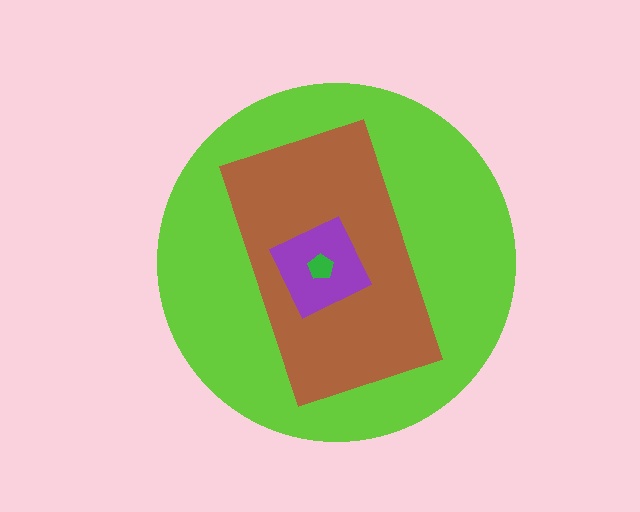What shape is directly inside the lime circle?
The brown rectangle.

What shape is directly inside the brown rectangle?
The purple diamond.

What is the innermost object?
The green pentagon.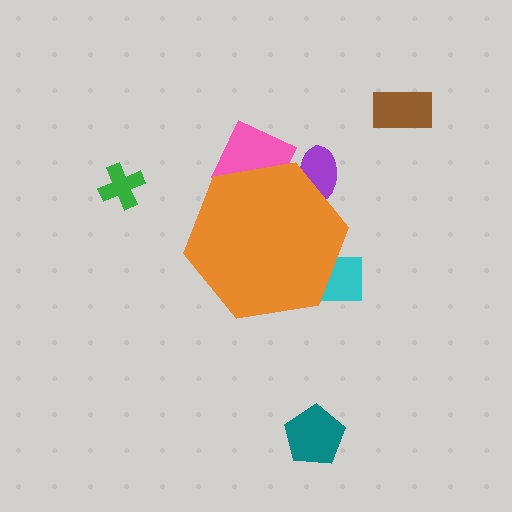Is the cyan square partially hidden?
Yes, the cyan square is partially hidden behind the orange hexagon.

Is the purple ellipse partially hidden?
Yes, the purple ellipse is partially hidden behind the orange hexagon.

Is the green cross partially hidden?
No, the green cross is fully visible.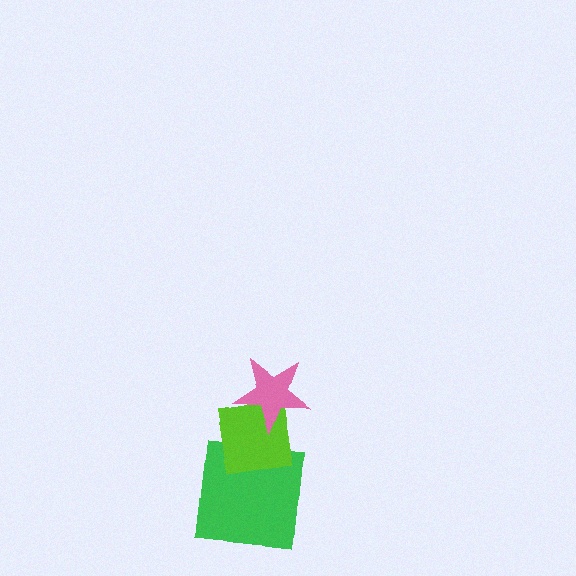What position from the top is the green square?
The green square is 3rd from the top.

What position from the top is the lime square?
The lime square is 2nd from the top.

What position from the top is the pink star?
The pink star is 1st from the top.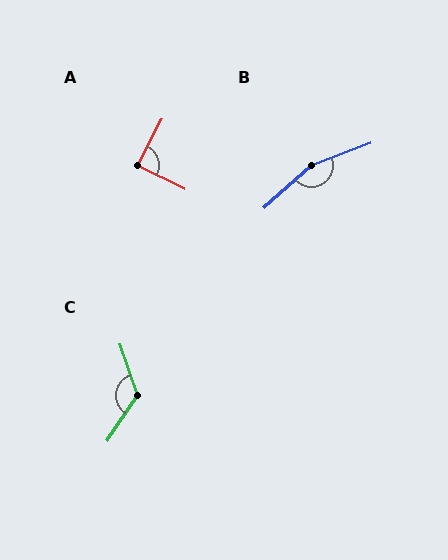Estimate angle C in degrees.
Approximately 128 degrees.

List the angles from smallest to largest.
A (88°), C (128°), B (159°).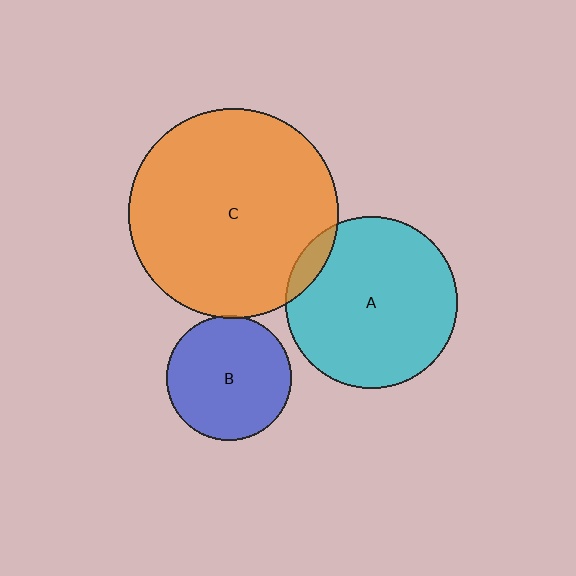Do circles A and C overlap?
Yes.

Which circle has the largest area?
Circle C (orange).